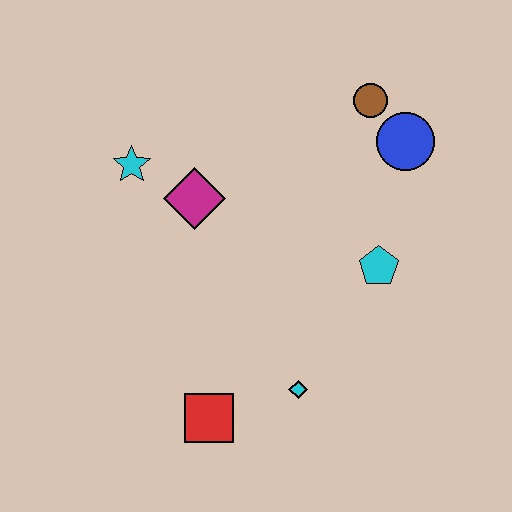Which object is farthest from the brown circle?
The red square is farthest from the brown circle.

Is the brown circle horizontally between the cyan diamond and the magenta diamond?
No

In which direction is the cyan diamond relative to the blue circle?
The cyan diamond is below the blue circle.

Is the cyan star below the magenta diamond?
No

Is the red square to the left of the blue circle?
Yes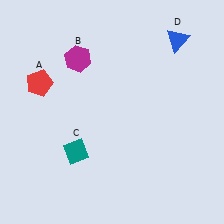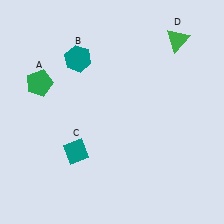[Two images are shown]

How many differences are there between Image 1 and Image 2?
There are 3 differences between the two images.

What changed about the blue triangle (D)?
In Image 1, D is blue. In Image 2, it changed to green.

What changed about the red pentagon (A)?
In Image 1, A is red. In Image 2, it changed to green.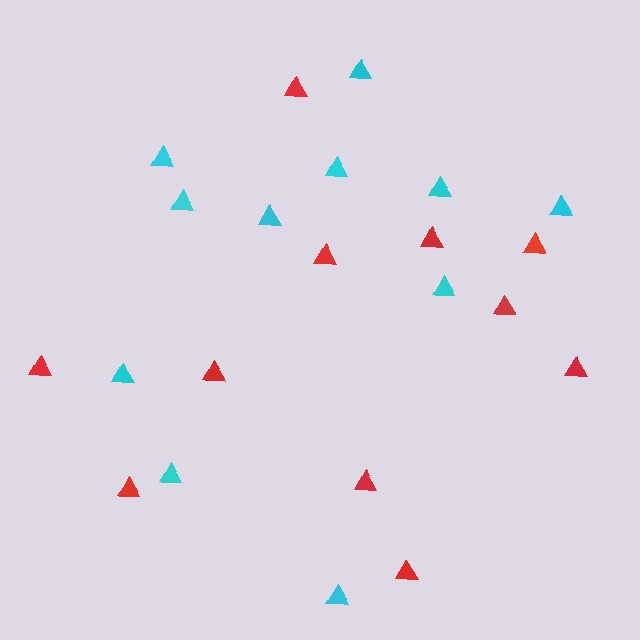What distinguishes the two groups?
There are 2 groups: one group of red triangles (11) and one group of cyan triangles (11).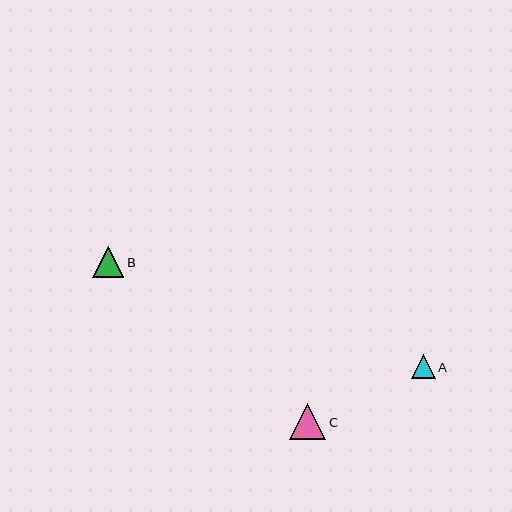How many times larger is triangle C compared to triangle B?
Triangle C is approximately 1.2 times the size of triangle B.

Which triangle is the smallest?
Triangle A is the smallest with a size of approximately 23 pixels.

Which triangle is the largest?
Triangle C is the largest with a size of approximately 37 pixels.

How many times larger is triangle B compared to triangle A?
Triangle B is approximately 1.3 times the size of triangle A.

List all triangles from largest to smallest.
From largest to smallest: C, B, A.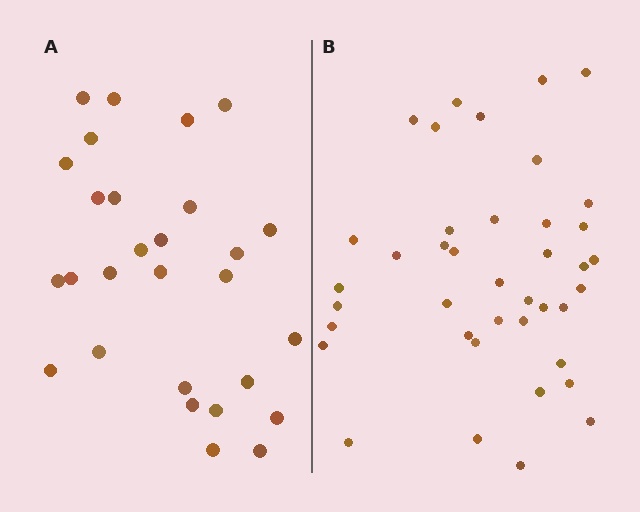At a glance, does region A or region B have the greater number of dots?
Region B (the right region) has more dots.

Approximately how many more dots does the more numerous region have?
Region B has roughly 12 or so more dots than region A.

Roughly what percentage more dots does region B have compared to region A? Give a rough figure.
About 45% more.